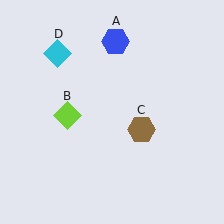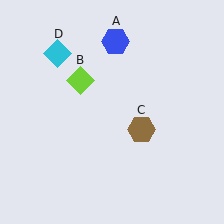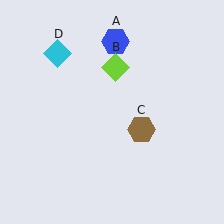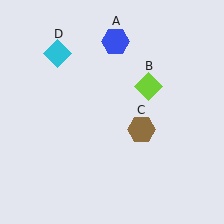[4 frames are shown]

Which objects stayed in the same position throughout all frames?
Blue hexagon (object A) and brown hexagon (object C) and cyan diamond (object D) remained stationary.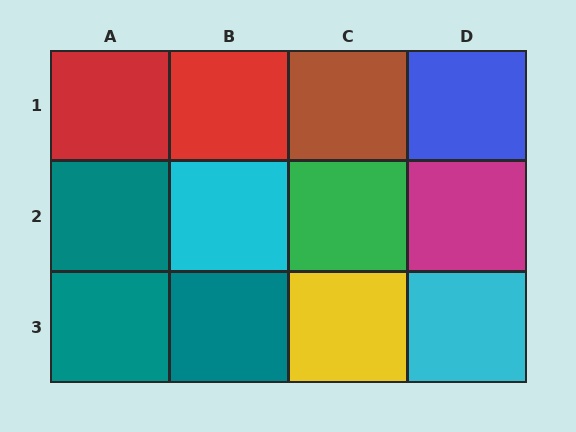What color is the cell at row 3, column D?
Cyan.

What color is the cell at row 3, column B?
Teal.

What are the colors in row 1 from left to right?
Red, red, brown, blue.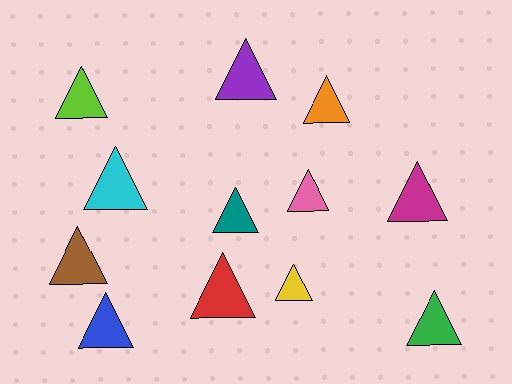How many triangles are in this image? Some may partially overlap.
There are 12 triangles.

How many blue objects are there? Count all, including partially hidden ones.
There is 1 blue object.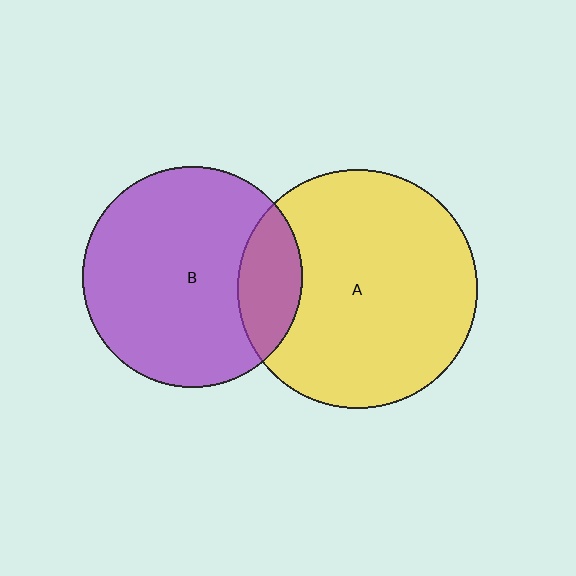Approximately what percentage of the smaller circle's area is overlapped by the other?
Approximately 20%.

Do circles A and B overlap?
Yes.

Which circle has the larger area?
Circle A (yellow).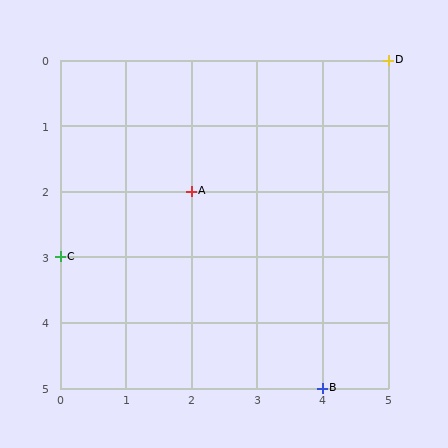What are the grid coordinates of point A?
Point A is at grid coordinates (2, 2).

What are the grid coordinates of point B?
Point B is at grid coordinates (4, 5).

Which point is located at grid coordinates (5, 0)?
Point D is at (5, 0).